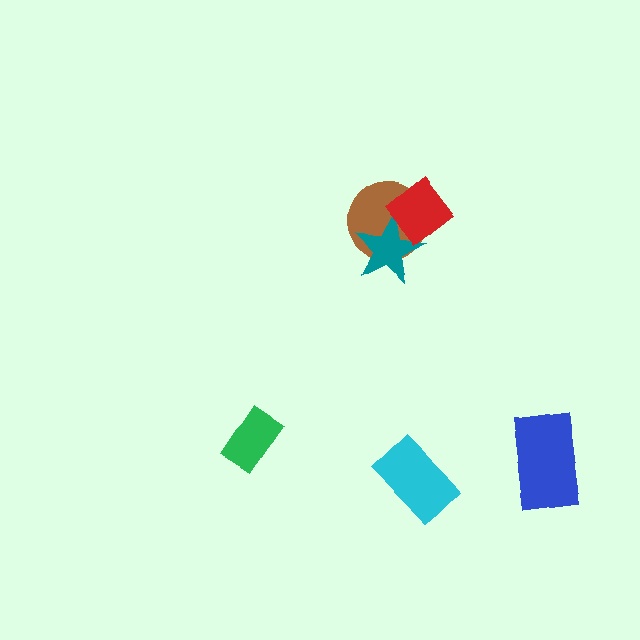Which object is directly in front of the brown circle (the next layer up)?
The teal star is directly in front of the brown circle.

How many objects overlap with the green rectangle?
0 objects overlap with the green rectangle.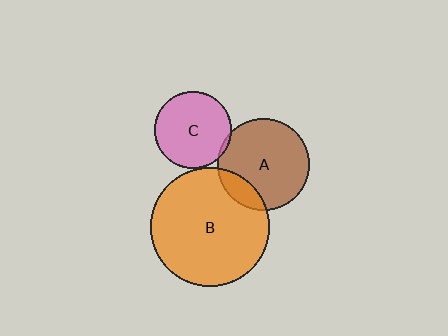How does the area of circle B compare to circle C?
Approximately 2.4 times.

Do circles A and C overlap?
Yes.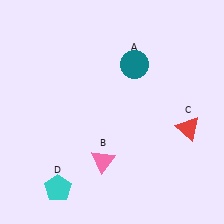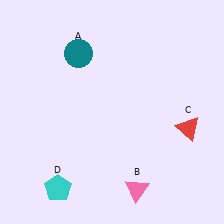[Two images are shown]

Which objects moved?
The objects that moved are: the teal circle (A), the pink triangle (B).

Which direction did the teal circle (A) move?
The teal circle (A) moved left.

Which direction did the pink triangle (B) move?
The pink triangle (B) moved right.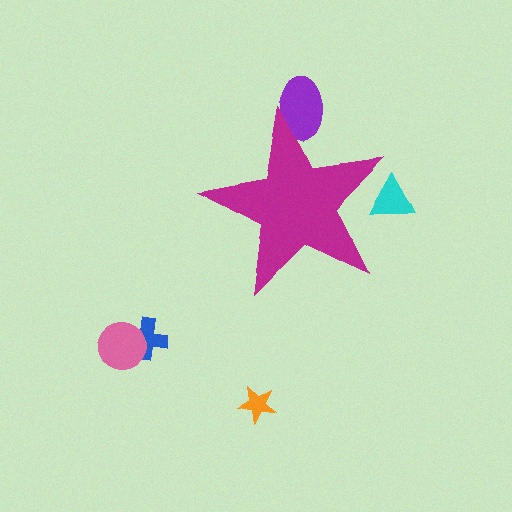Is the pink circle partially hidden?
No, the pink circle is fully visible.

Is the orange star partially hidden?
No, the orange star is fully visible.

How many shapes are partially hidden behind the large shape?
2 shapes are partially hidden.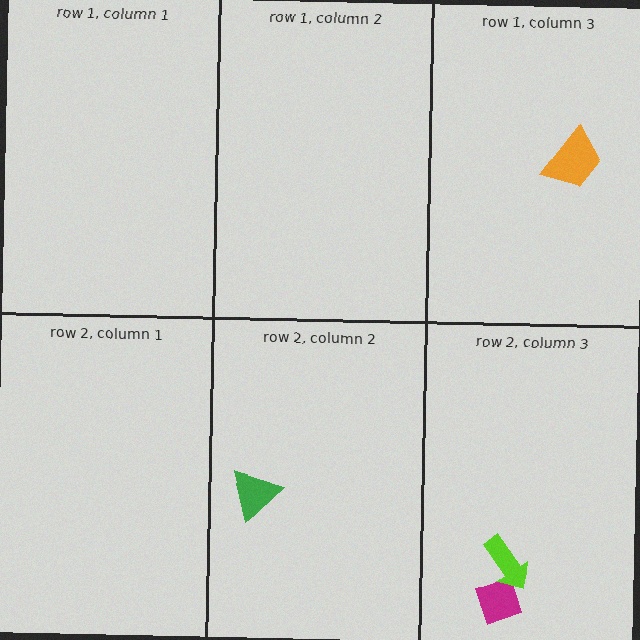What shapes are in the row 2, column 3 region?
The magenta diamond, the lime arrow.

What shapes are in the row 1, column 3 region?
The orange trapezoid.